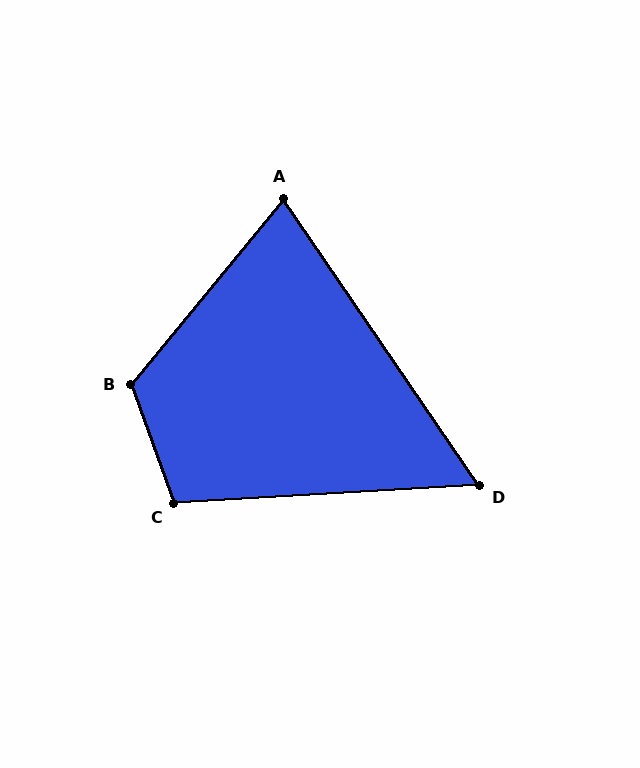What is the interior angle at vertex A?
Approximately 74 degrees (acute).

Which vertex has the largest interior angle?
B, at approximately 121 degrees.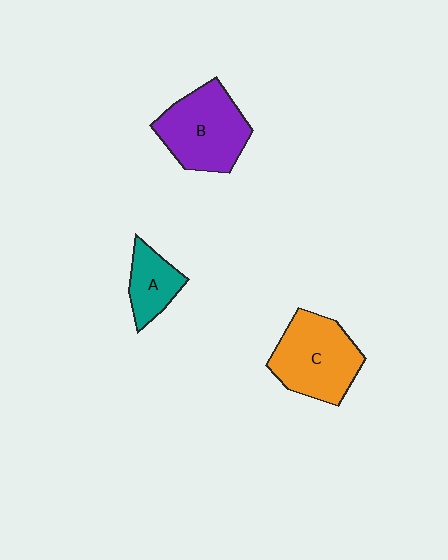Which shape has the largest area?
Shape C (orange).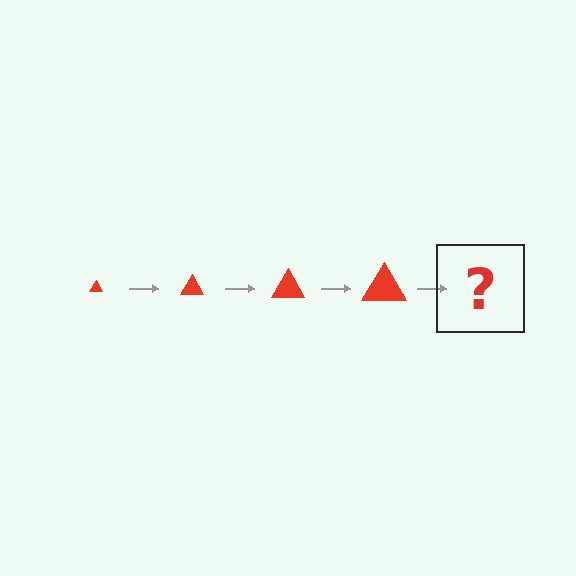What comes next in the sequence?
The next element should be a red triangle, larger than the previous one.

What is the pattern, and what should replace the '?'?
The pattern is that the triangle gets progressively larger each step. The '?' should be a red triangle, larger than the previous one.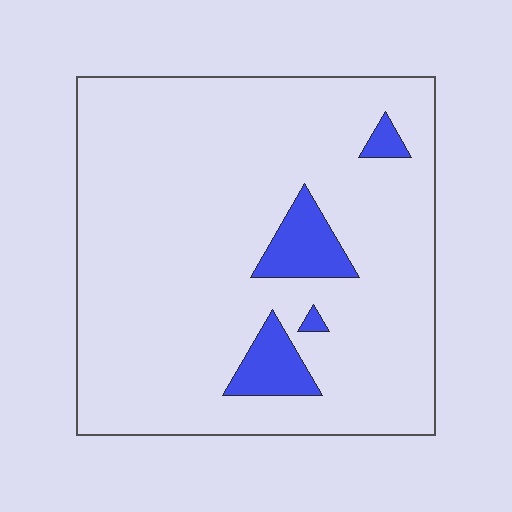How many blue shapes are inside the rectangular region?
4.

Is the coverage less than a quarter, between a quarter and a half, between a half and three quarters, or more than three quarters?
Less than a quarter.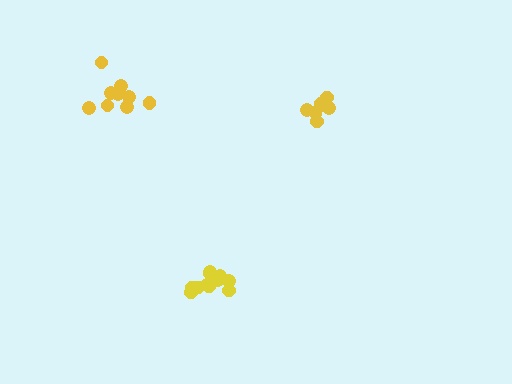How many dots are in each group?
Group 1: 7 dots, Group 2: 11 dots, Group 3: 9 dots (27 total).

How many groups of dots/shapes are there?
There are 3 groups.